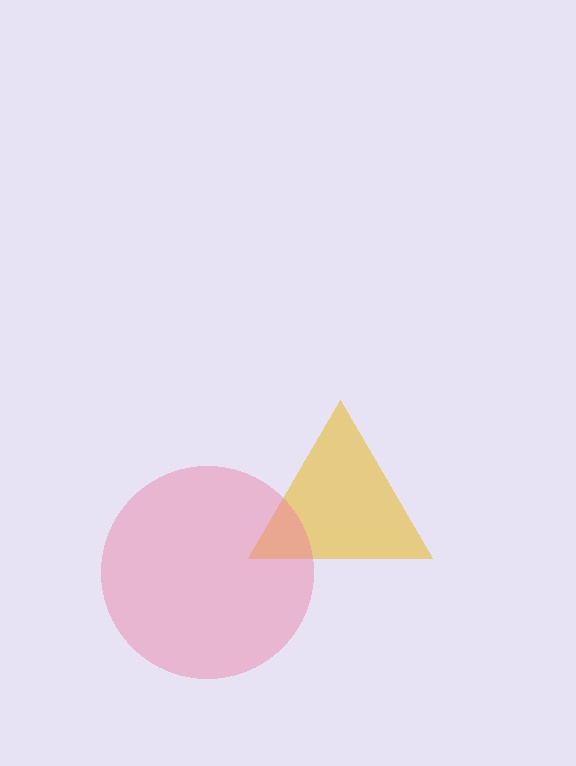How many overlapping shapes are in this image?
There are 2 overlapping shapes in the image.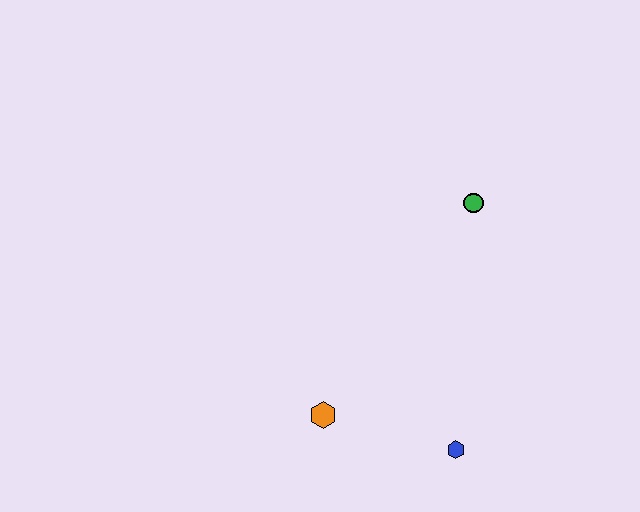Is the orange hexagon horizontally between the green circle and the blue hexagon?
No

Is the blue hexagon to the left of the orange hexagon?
No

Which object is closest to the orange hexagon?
The blue hexagon is closest to the orange hexagon.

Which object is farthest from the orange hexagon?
The green circle is farthest from the orange hexagon.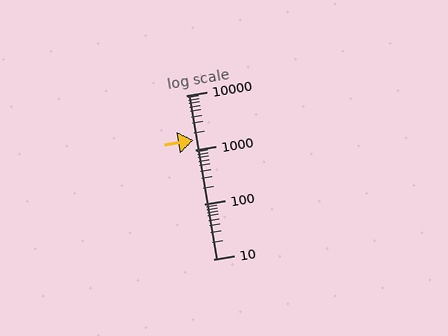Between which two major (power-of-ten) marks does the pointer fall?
The pointer is between 1000 and 10000.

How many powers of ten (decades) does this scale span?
The scale spans 3 decades, from 10 to 10000.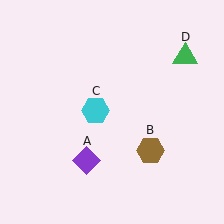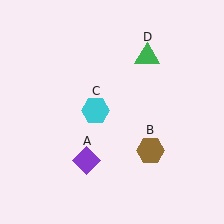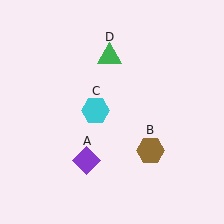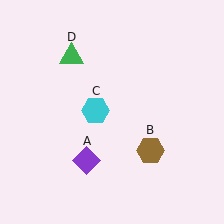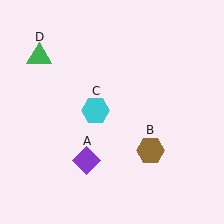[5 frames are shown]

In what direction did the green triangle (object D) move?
The green triangle (object D) moved left.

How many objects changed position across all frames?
1 object changed position: green triangle (object D).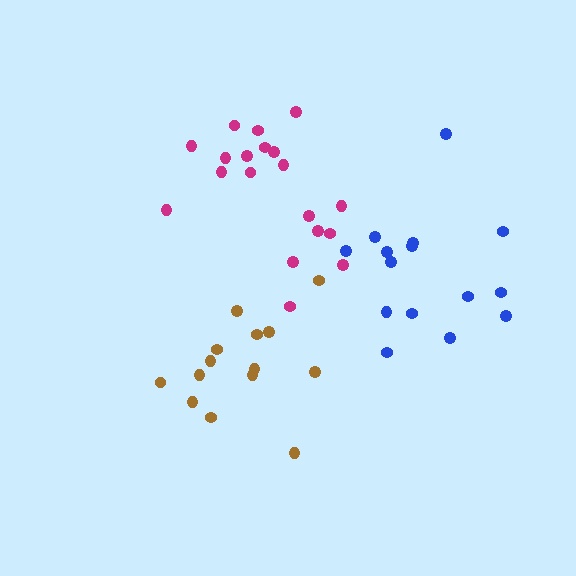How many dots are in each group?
Group 1: 19 dots, Group 2: 14 dots, Group 3: 15 dots (48 total).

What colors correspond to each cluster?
The clusters are colored: magenta, brown, blue.